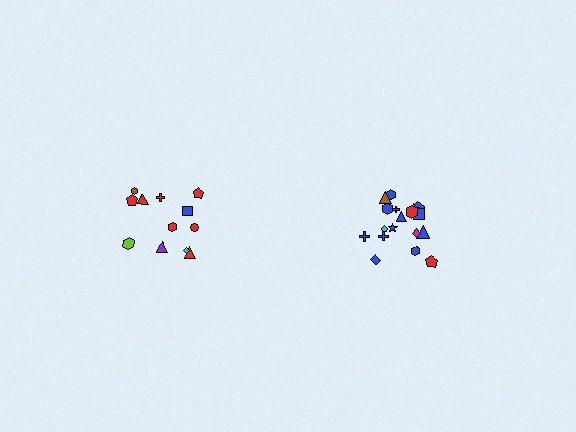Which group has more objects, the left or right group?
The right group.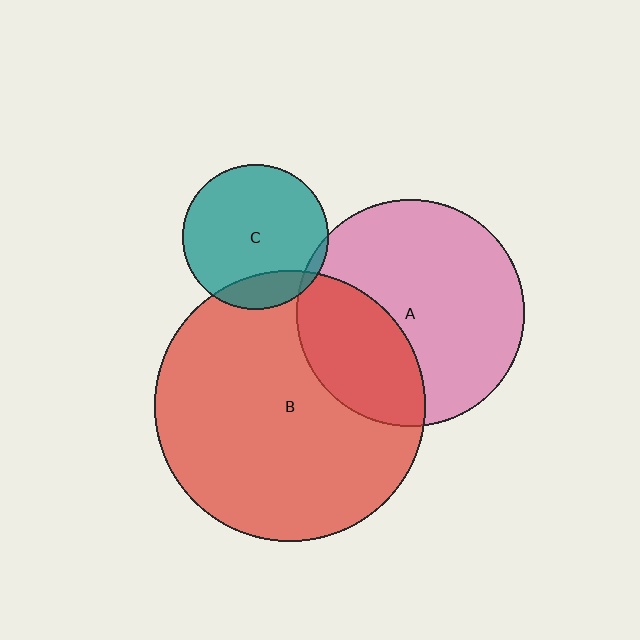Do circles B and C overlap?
Yes.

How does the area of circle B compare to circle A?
Approximately 1.4 times.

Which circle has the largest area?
Circle B (red).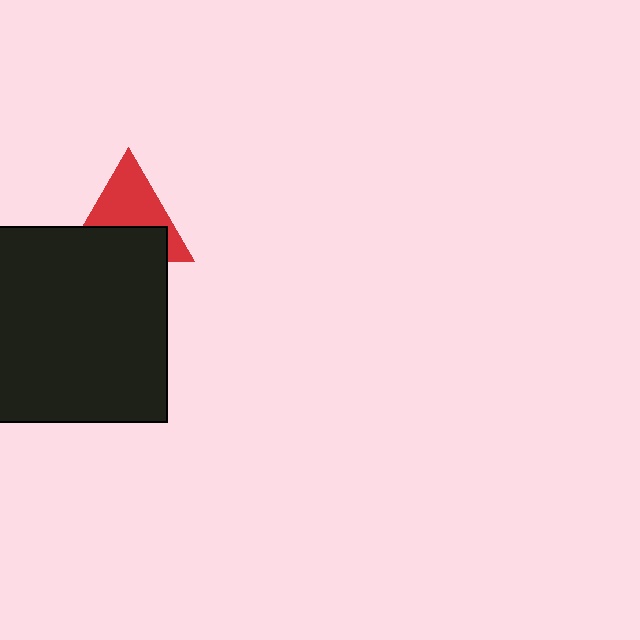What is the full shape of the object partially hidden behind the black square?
The partially hidden object is a red triangle.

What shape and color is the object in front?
The object in front is a black square.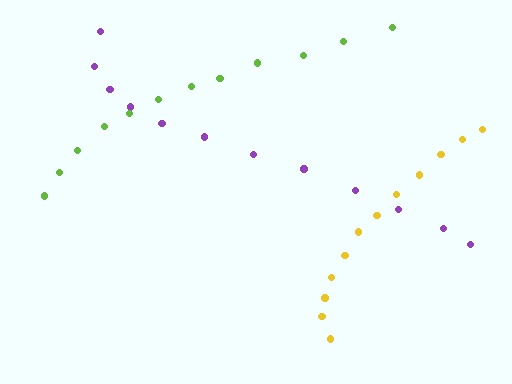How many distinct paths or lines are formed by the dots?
There are 3 distinct paths.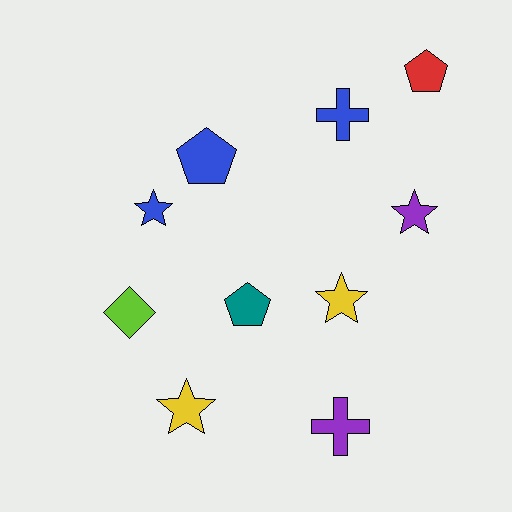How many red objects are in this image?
There is 1 red object.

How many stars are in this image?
There are 4 stars.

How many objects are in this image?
There are 10 objects.